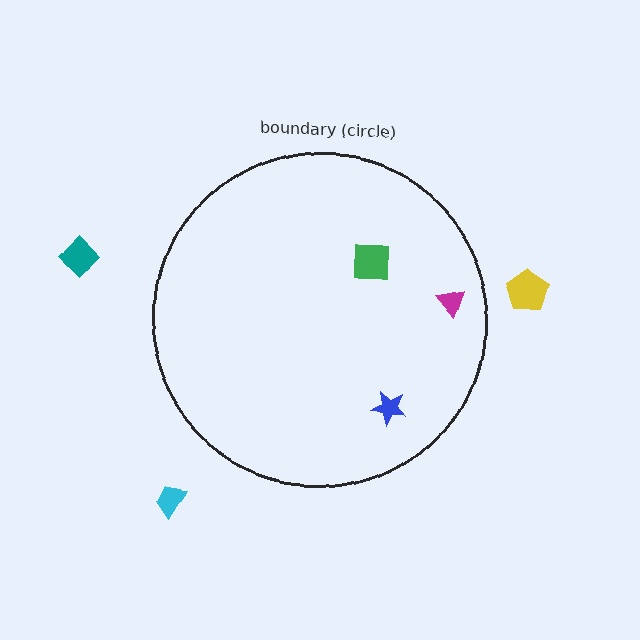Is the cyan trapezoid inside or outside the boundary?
Outside.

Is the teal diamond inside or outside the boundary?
Outside.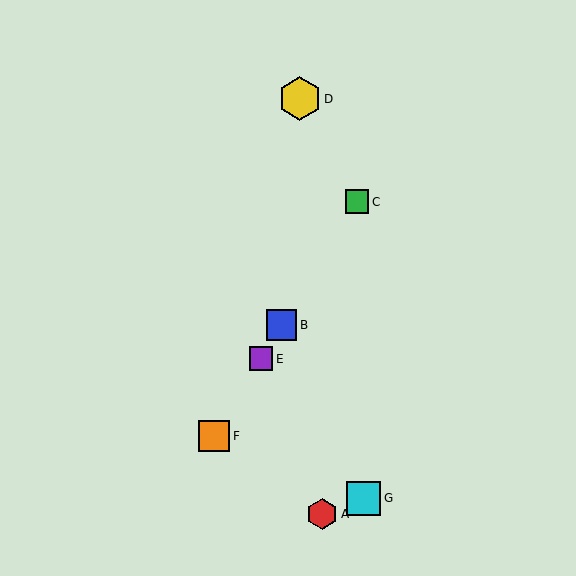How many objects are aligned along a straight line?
4 objects (B, C, E, F) are aligned along a straight line.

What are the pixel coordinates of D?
Object D is at (300, 99).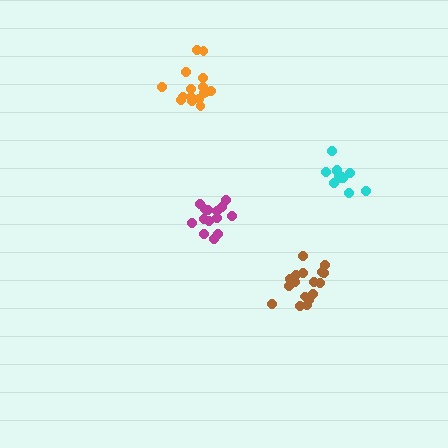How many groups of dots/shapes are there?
There are 4 groups.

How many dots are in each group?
Group 1: 14 dots, Group 2: 16 dots, Group 3: 12 dots, Group 4: 17 dots (59 total).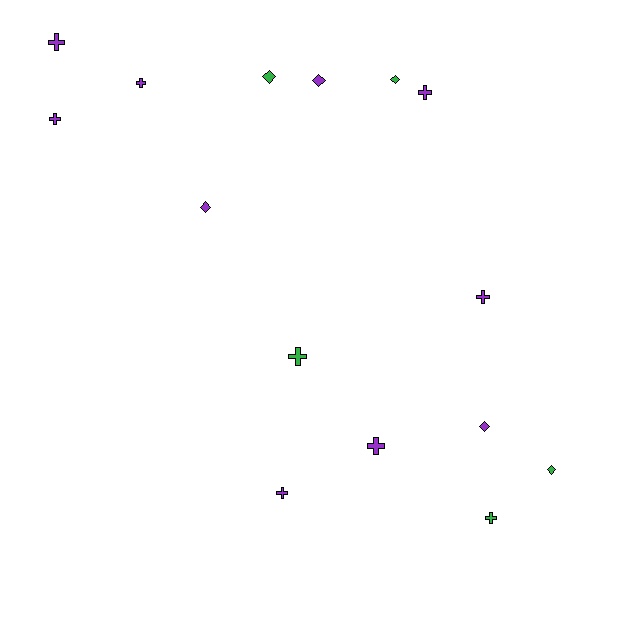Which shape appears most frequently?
Cross, with 9 objects.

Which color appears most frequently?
Purple, with 10 objects.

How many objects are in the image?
There are 15 objects.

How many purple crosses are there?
There are 7 purple crosses.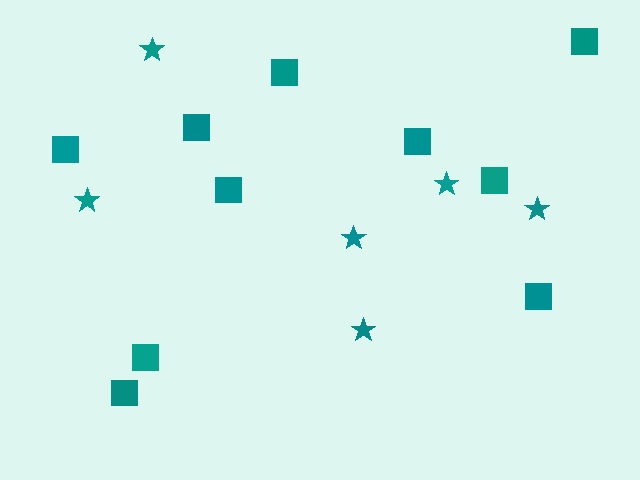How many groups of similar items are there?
There are 2 groups: one group of stars (6) and one group of squares (10).